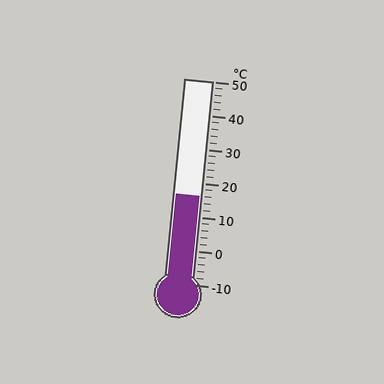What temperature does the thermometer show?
The thermometer shows approximately 16°C.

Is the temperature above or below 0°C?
The temperature is above 0°C.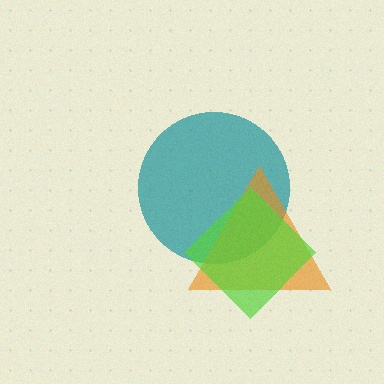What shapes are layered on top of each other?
The layered shapes are: a teal circle, an orange triangle, a lime diamond.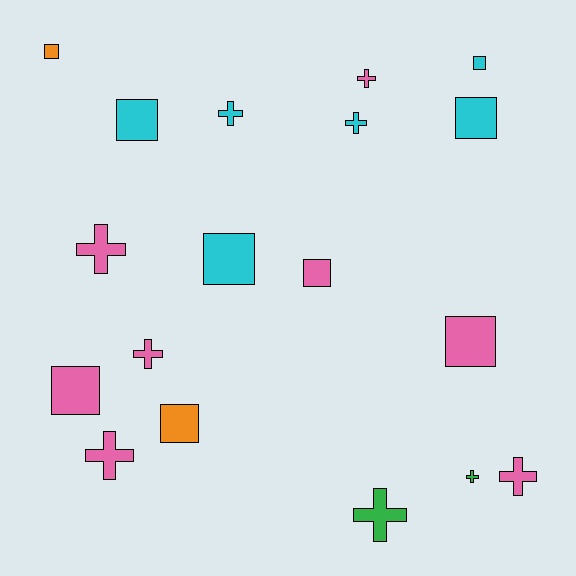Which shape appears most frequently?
Cross, with 9 objects.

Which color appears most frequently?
Pink, with 8 objects.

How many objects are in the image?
There are 18 objects.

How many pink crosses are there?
There are 5 pink crosses.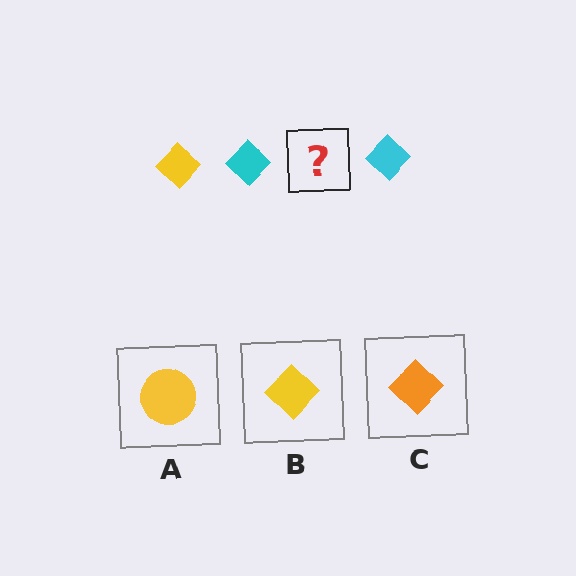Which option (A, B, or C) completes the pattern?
B.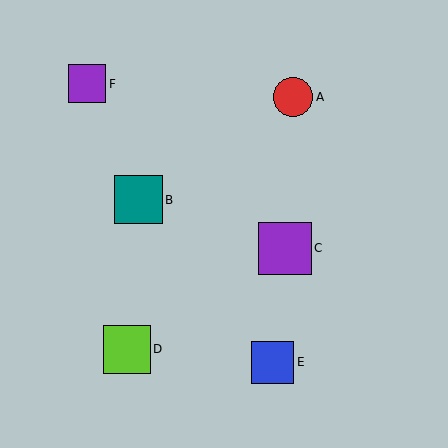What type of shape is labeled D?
Shape D is a lime square.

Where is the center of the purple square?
The center of the purple square is at (87, 84).